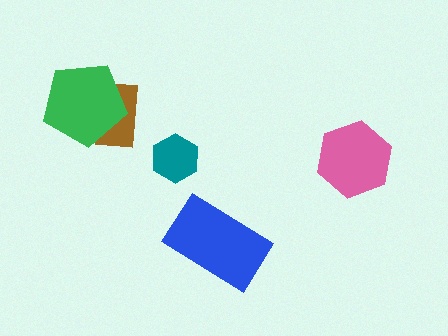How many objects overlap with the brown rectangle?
1 object overlaps with the brown rectangle.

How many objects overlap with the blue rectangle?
0 objects overlap with the blue rectangle.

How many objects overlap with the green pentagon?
1 object overlaps with the green pentagon.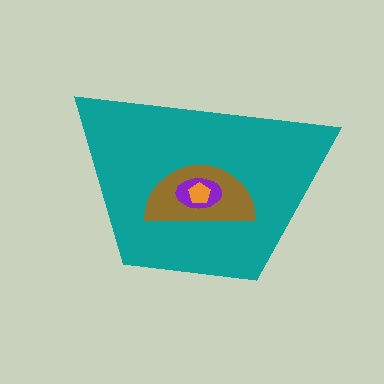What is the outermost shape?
The teal trapezoid.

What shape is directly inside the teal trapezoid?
The brown semicircle.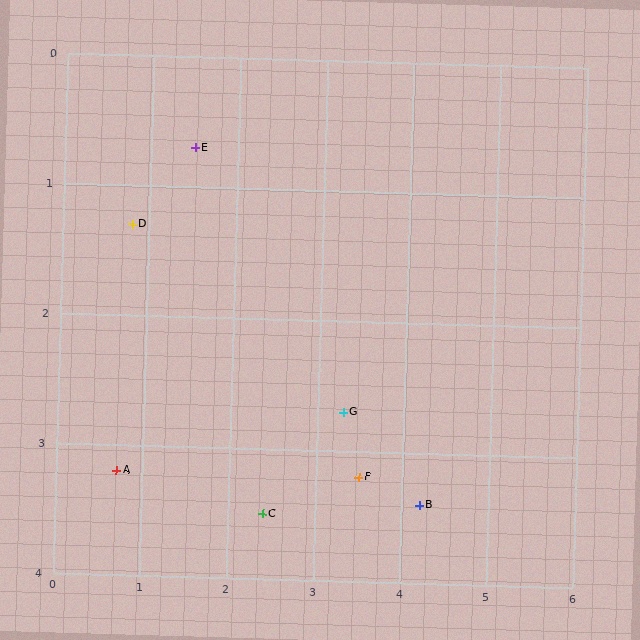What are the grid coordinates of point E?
Point E is at approximately (1.5, 0.7).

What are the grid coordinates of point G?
Point G is at approximately (3.3, 2.7).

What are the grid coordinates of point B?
Point B is at approximately (4.2, 3.4).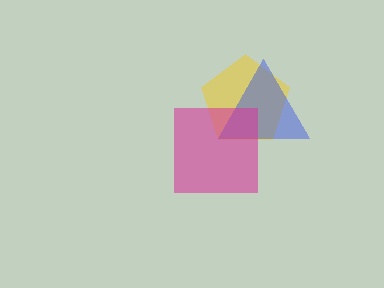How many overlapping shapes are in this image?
There are 3 overlapping shapes in the image.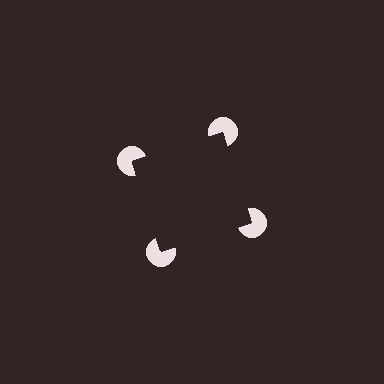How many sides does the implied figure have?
4 sides.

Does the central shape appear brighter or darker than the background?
It typically appears slightly darker than the background, even though no actual brightness change is drawn.